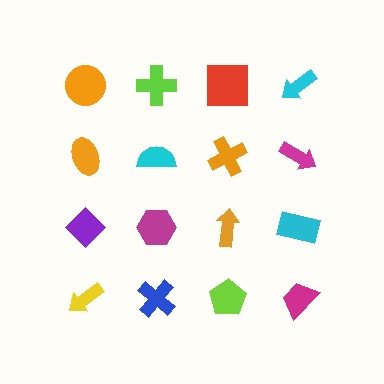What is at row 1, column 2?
A lime cross.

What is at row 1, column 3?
A red square.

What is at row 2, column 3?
An orange cross.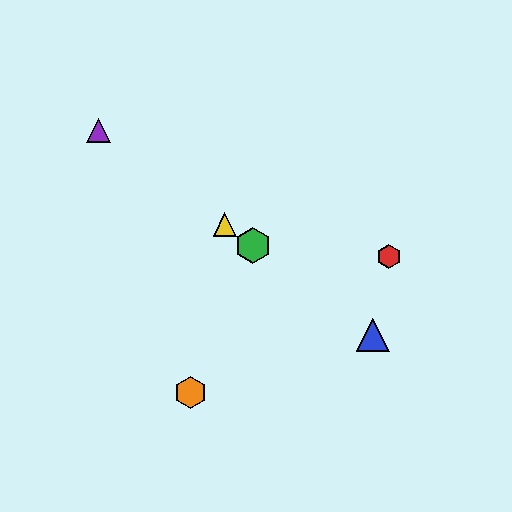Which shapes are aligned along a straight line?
The blue triangle, the green hexagon, the yellow triangle, the purple triangle are aligned along a straight line.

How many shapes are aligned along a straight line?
4 shapes (the blue triangle, the green hexagon, the yellow triangle, the purple triangle) are aligned along a straight line.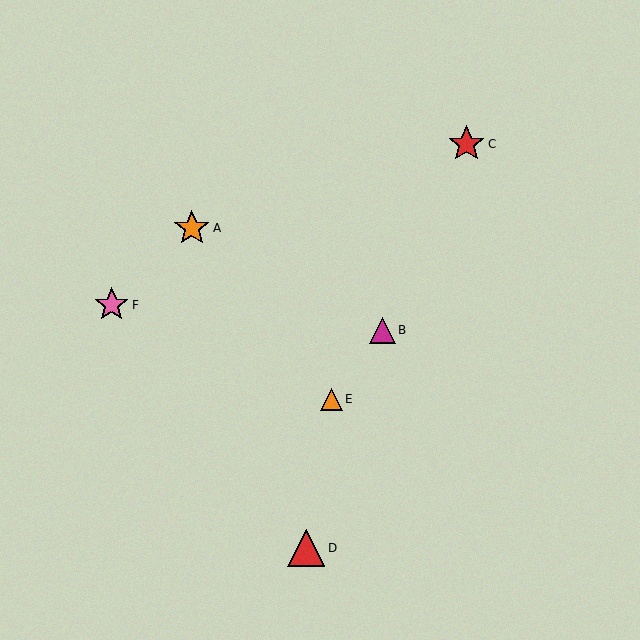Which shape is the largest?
The red triangle (labeled D) is the largest.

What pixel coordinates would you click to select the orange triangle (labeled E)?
Click at (331, 399) to select the orange triangle E.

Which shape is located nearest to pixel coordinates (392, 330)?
The magenta triangle (labeled B) at (383, 330) is nearest to that location.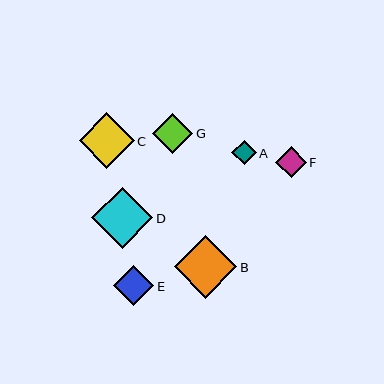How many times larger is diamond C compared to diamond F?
Diamond C is approximately 1.8 times the size of diamond F.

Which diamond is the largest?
Diamond B is the largest with a size of approximately 63 pixels.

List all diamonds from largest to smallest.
From largest to smallest: B, D, C, E, G, F, A.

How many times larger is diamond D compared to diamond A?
Diamond D is approximately 2.5 times the size of diamond A.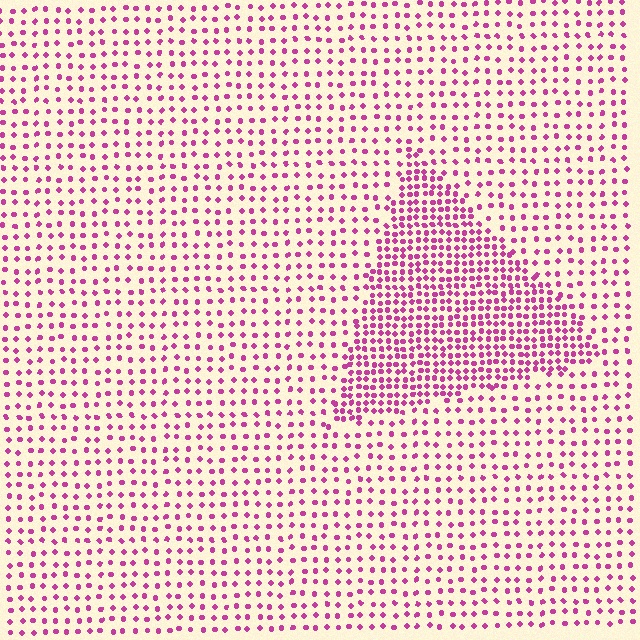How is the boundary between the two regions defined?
The boundary is defined by a change in element density (approximately 2.2x ratio). All elements are the same color, size, and shape.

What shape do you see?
I see a triangle.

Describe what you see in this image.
The image contains small magenta elements arranged at two different densities. A triangle-shaped region is visible where the elements are more densely packed than the surrounding area.